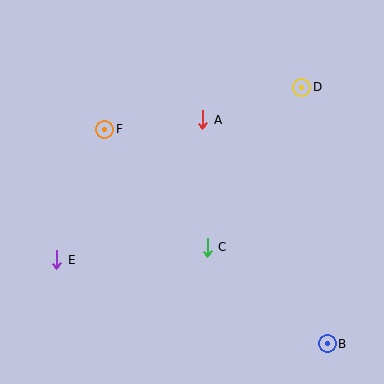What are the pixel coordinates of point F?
Point F is at (105, 129).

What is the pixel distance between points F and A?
The distance between F and A is 98 pixels.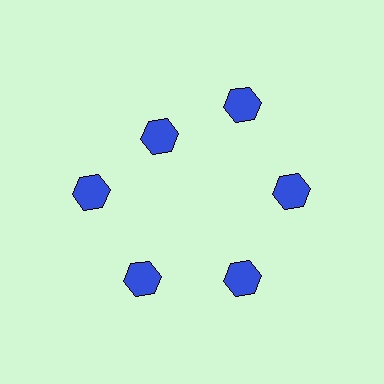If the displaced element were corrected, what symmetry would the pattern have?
It would have 6-fold rotational symmetry — the pattern would map onto itself every 60 degrees.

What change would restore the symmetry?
The symmetry would be restored by moving it outward, back onto the ring so that all 6 hexagons sit at equal angles and equal distance from the center.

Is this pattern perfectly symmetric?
No. The 6 blue hexagons are arranged in a ring, but one element near the 11 o'clock position is pulled inward toward the center, breaking the 6-fold rotational symmetry.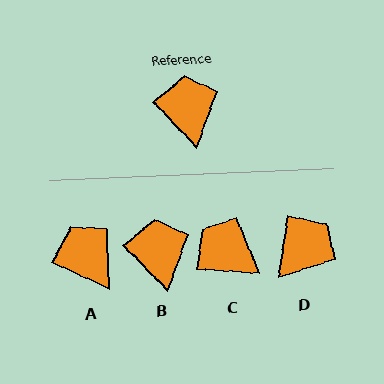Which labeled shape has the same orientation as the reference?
B.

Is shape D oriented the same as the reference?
No, it is off by about 52 degrees.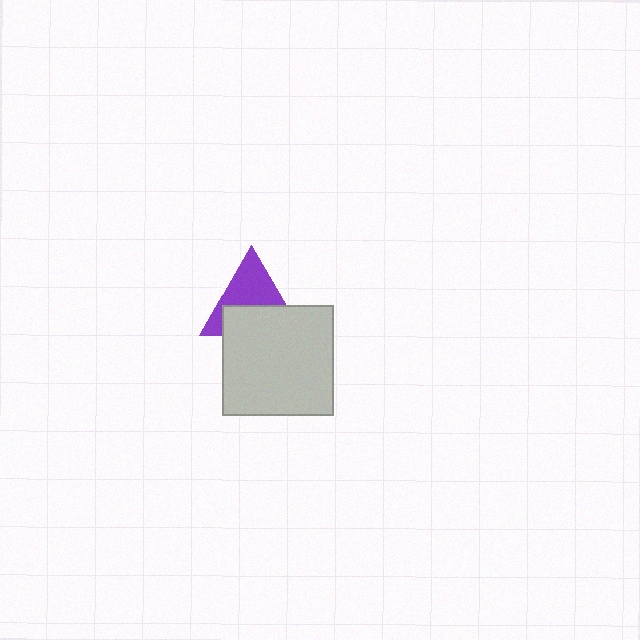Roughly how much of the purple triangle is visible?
About half of it is visible (roughly 52%).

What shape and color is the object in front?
The object in front is a light gray square.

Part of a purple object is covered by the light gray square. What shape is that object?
It is a triangle.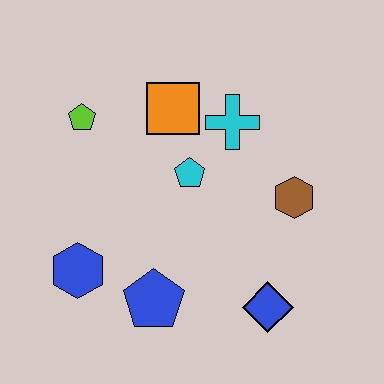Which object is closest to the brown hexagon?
The cyan cross is closest to the brown hexagon.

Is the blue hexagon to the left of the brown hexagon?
Yes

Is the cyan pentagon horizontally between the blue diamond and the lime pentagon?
Yes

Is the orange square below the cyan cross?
No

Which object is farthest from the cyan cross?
The blue hexagon is farthest from the cyan cross.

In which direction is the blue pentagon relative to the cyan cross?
The blue pentagon is below the cyan cross.